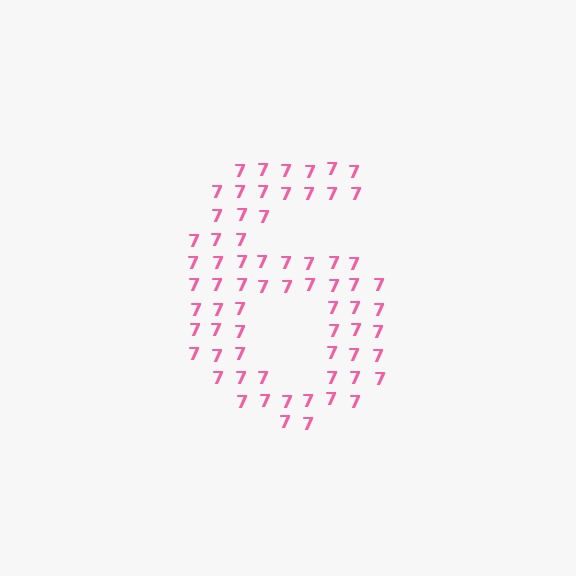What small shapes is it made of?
It is made of small digit 7's.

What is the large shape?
The large shape is the digit 6.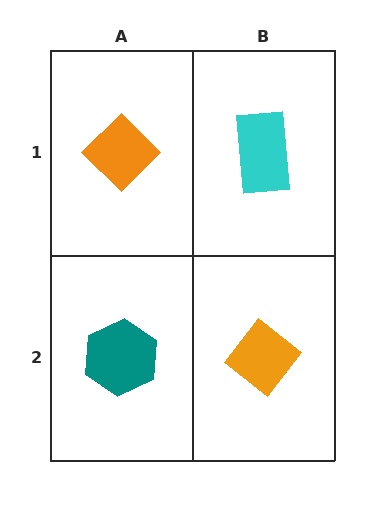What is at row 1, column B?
A cyan rectangle.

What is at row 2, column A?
A teal hexagon.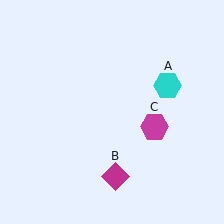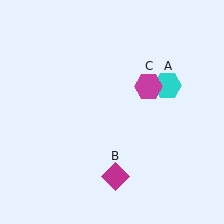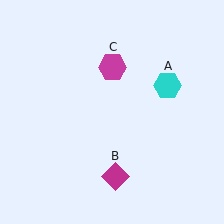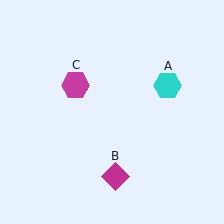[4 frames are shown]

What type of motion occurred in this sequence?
The magenta hexagon (object C) rotated counterclockwise around the center of the scene.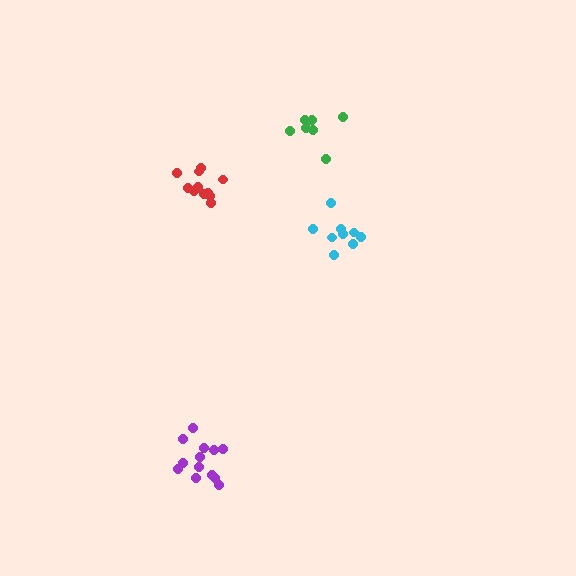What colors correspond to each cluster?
The clusters are colored: red, purple, cyan, green.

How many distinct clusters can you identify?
There are 4 distinct clusters.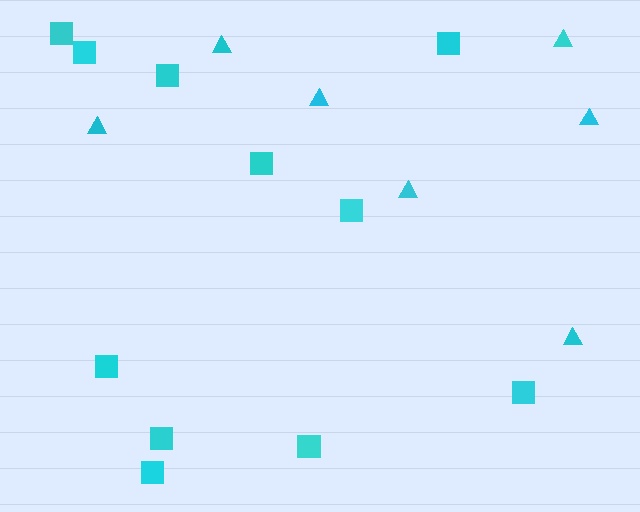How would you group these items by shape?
There are 2 groups: one group of triangles (7) and one group of squares (11).